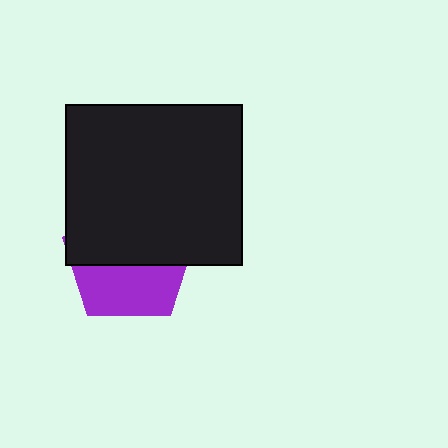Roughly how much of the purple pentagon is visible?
A small part of it is visible (roughly 43%).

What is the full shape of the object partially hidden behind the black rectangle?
The partially hidden object is a purple pentagon.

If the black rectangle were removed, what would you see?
You would see the complete purple pentagon.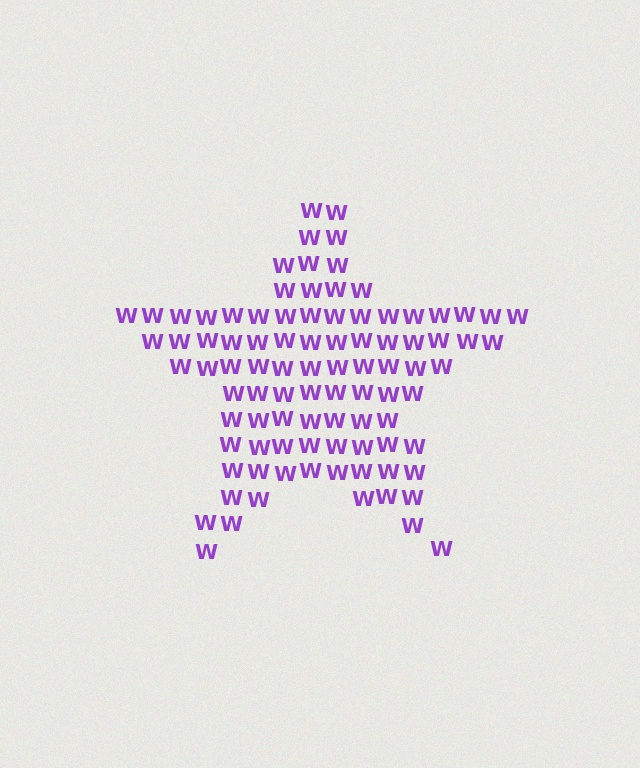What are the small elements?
The small elements are letter W's.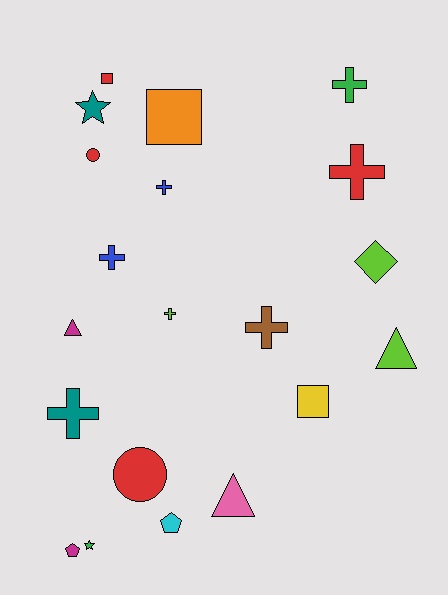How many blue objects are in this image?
There are 2 blue objects.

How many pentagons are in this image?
There are 2 pentagons.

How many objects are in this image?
There are 20 objects.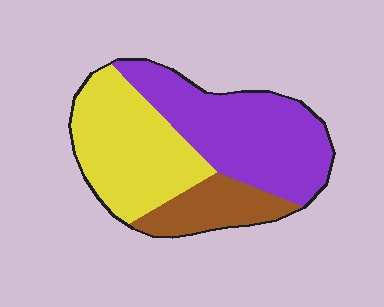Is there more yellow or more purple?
Purple.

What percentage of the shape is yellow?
Yellow takes up about three eighths (3/8) of the shape.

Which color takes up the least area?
Brown, at roughly 15%.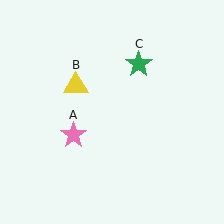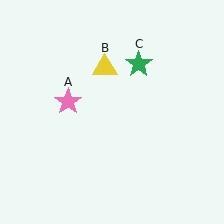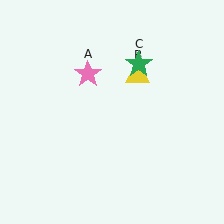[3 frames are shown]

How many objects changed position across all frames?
2 objects changed position: pink star (object A), yellow triangle (object B).